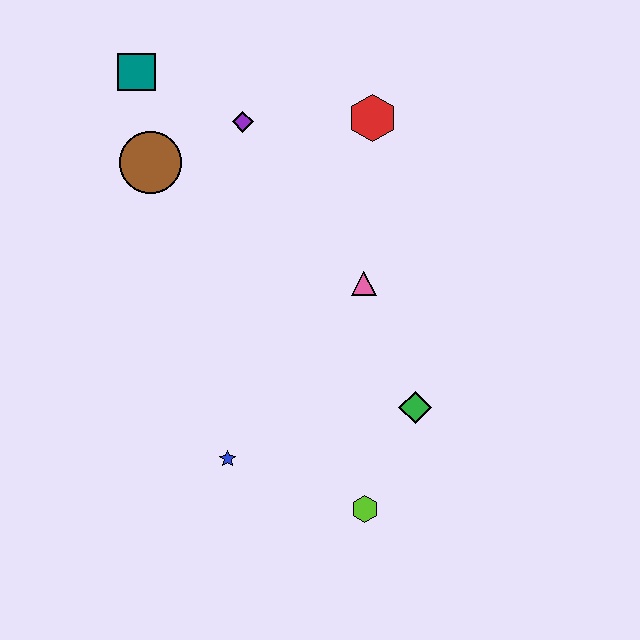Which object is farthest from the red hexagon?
The lime hexagon is farthest from the red hexagon.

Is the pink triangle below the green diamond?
No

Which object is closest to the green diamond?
The lime hexagon is closest to the green diamond.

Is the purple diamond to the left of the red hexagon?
Yes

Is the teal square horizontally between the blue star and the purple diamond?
No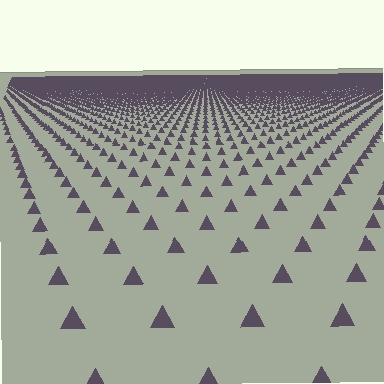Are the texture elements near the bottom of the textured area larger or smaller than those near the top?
Larger. Near the bottom, elements are closer to the viewer and appear at a bigger on-screen size.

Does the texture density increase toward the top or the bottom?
Density increases toward the top.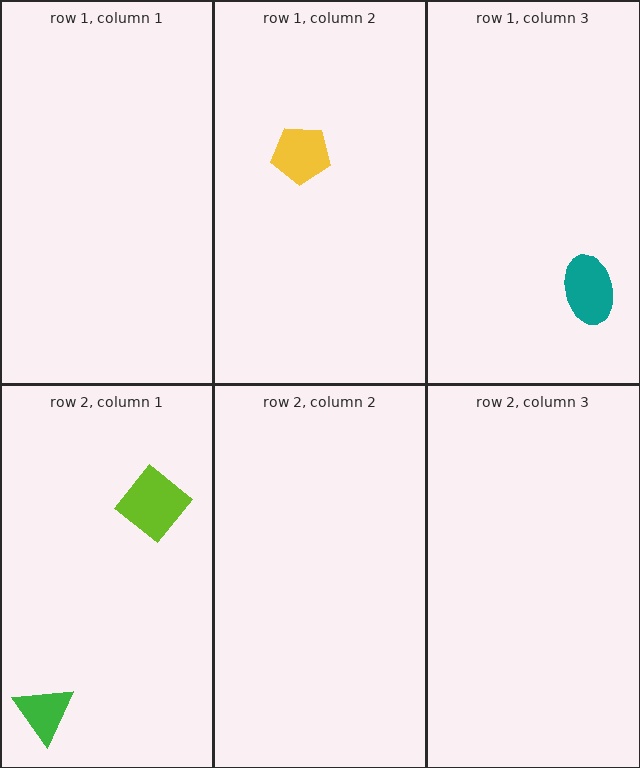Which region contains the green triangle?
The row 2, column 1 region.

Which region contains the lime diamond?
The row 2, column 1 region.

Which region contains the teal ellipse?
The row 1, column 3 region.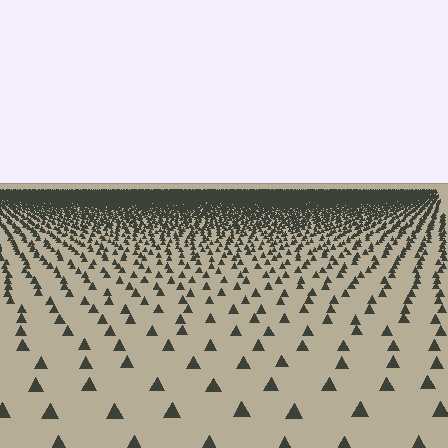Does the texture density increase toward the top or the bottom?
Density increases toward the top.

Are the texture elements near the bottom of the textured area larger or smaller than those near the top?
Larger. Near the bottom, elements are closer to the viewer and appear at a bigger on-screen size.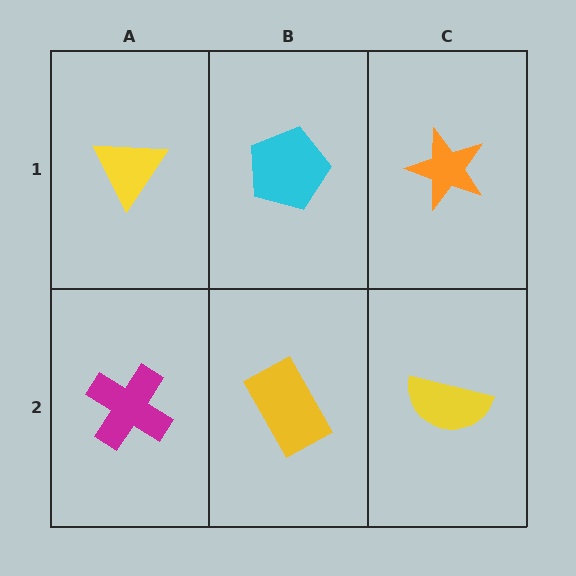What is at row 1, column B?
A cyan pentagon.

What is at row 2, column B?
A yellow rectangle.